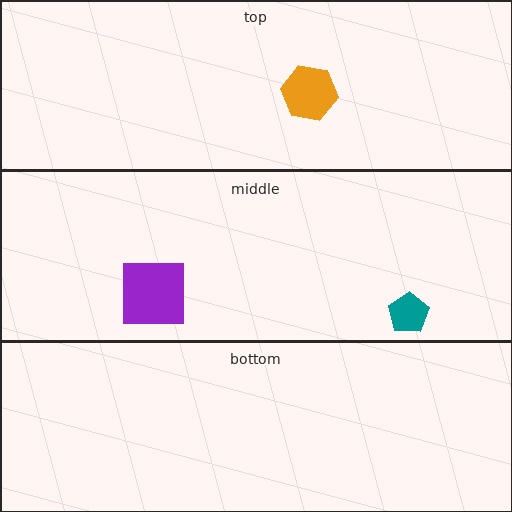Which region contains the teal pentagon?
The middle region.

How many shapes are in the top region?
1.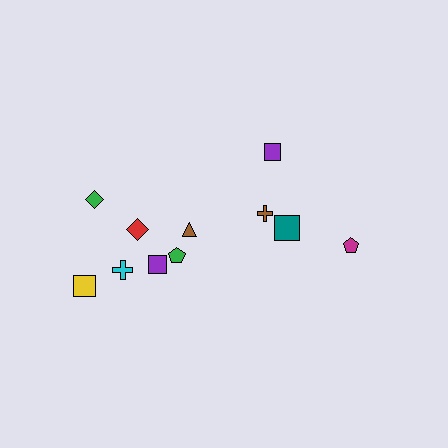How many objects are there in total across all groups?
There are 11 objects.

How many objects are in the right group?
There are 4 objects.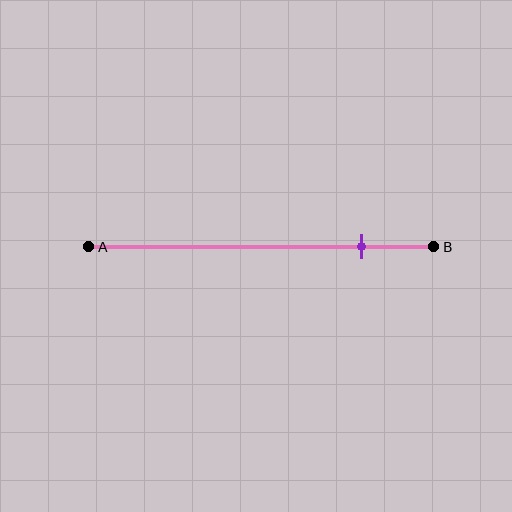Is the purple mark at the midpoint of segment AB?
No, the mark is at about 80% from A, not at the 50% midpoint.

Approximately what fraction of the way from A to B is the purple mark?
The purple mark is approximately 80% of the way from A to B.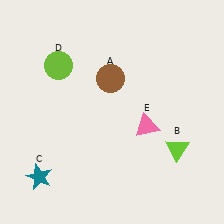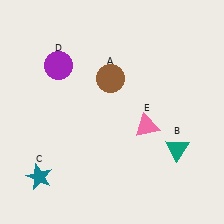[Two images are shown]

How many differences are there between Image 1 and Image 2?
There are 2 differences between the two images.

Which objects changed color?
B changed from lime to teal. D changed from lime to purple.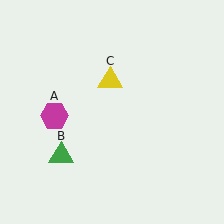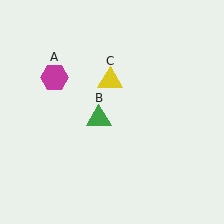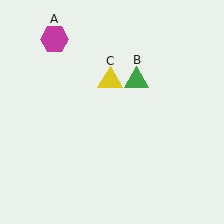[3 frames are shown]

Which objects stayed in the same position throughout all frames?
Yellow triangle (object C) remained stationary.